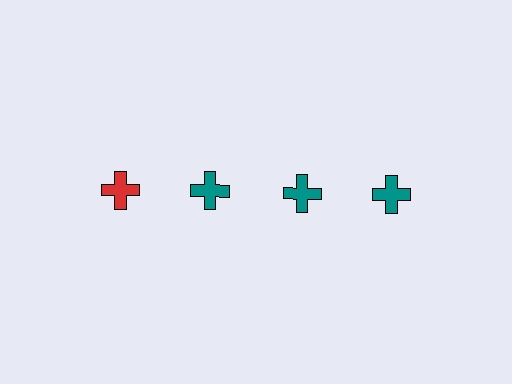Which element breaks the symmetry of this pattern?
The red cross in the top row, leftmost column breaks the symmetry. All other shapes are teal crosses.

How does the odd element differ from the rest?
It has a different color: red instead of teal.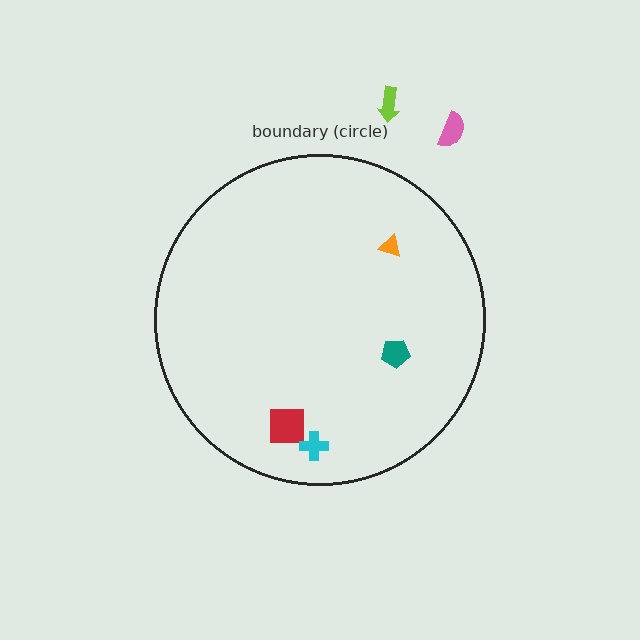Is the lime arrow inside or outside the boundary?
Outside.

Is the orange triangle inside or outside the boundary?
Inside.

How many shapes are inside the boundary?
4 inside, 2 outside.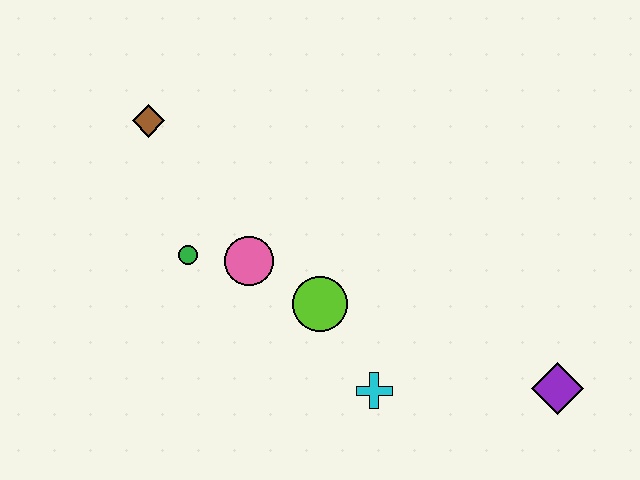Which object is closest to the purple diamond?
The cyan cross is closest to the purple diamond.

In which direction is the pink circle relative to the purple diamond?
The pink circle is to the left of the purple diamond.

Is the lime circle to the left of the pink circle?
No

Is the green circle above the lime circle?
Yes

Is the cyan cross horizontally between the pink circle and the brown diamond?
No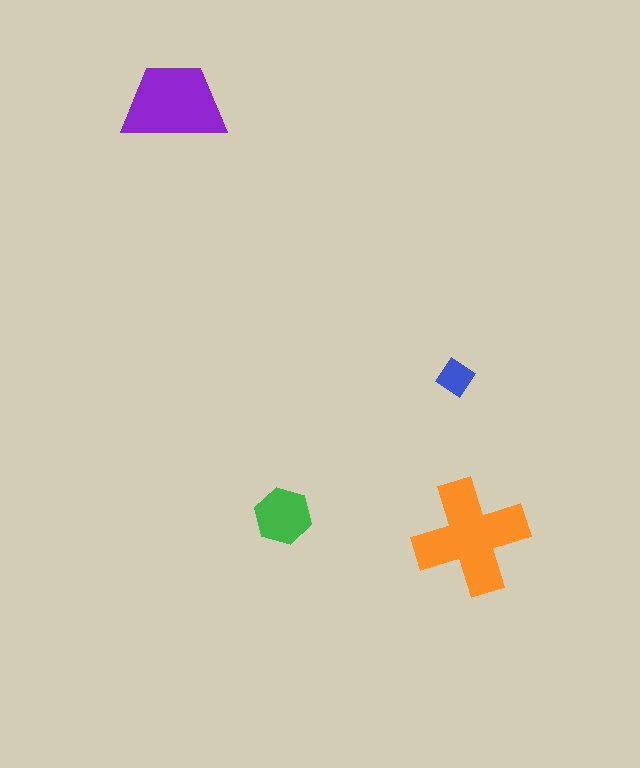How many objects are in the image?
There are 4 objects in the image.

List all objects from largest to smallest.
The orange cross, the purple trapezoid, the green hexagon, the blue diamond.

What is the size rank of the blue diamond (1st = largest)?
4th.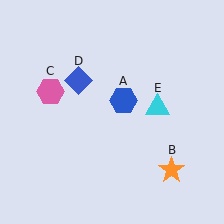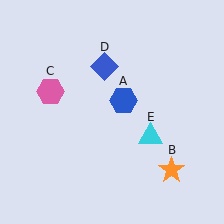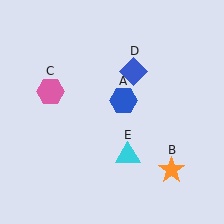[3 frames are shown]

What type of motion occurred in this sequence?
The blue diamond (object D), cyan triangle (object E) rotated clockwise around the center of the scene.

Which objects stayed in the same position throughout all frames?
Blue hexagon (object A) and orange star (object B) and pink hexagon (object C) remained stationary.